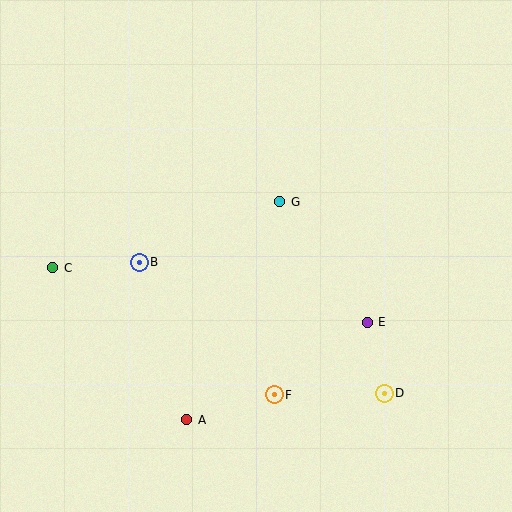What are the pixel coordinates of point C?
Point C is at (53, 268).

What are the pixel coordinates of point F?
Point F is at (274, 395).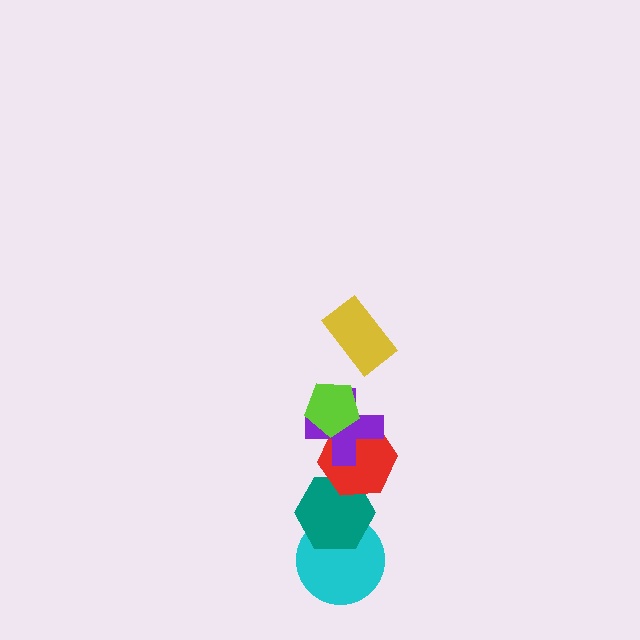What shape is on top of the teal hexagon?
The red hexagon is on top of the teal hexagon.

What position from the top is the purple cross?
The purple cross is 3rd from the top.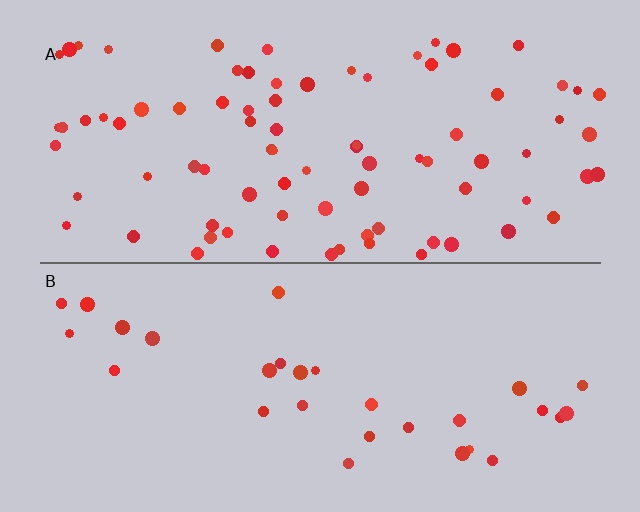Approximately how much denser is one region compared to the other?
Approximately 2.8× — region A over region B.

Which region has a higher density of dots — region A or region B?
A (the top).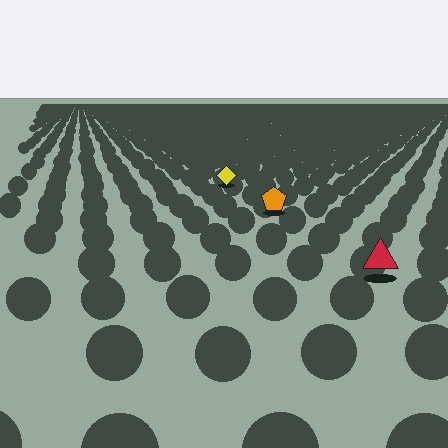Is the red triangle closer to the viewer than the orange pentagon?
Yes. The red triangle is closer — you can tell from the texture gradient: the ground texture is coarser near it.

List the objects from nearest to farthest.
From nearest to farthest: the red triangle, the orange pentagon, the yellow diamond.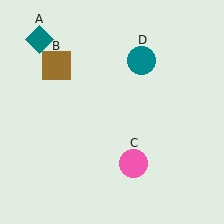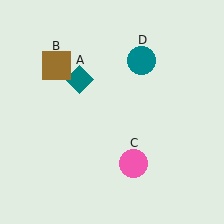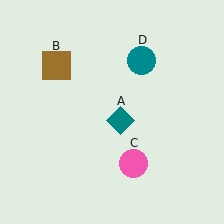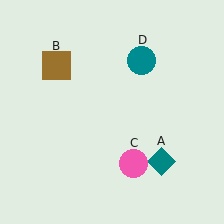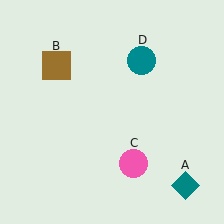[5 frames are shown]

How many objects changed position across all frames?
1 object changed position: teal diamond (object A).